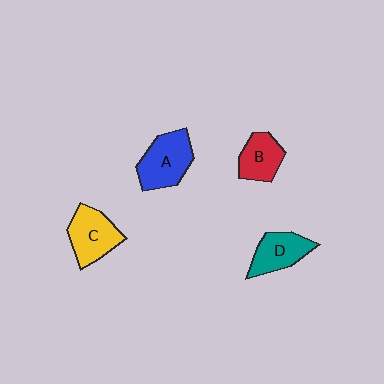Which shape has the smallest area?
Shape B (red).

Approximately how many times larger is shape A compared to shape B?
Approximately 1.4 times.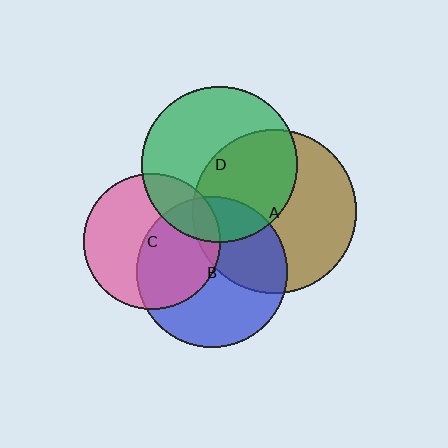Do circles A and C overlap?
Yes.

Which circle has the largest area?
Circle A (brown).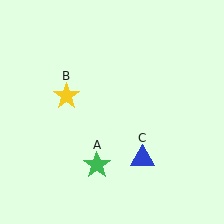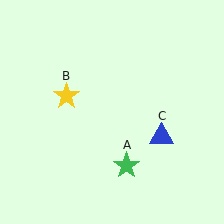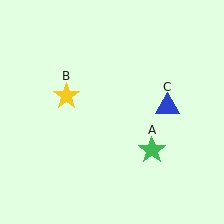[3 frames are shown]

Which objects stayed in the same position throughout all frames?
Yellow star (object B) remained stationary.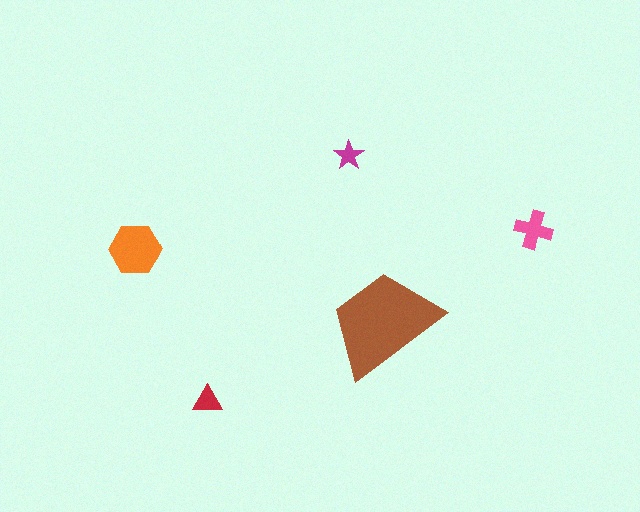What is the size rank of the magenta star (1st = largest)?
5th.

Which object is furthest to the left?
The orange hexagon is leftmost.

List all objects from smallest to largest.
The magenta star, the red triangle, the pink cross, the orange hexagon, the brown trapezoid.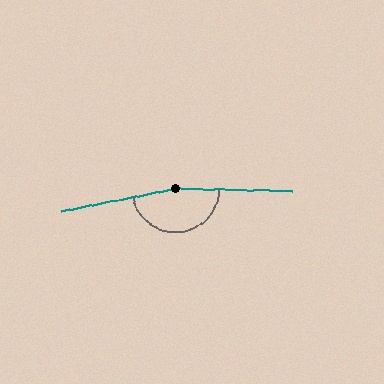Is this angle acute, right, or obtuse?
It is obtuse.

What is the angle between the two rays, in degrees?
Approximately 167 degrees.